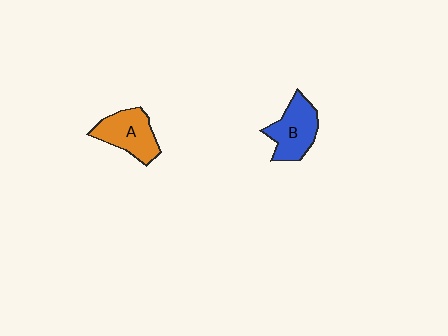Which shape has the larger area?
Shape B (blue).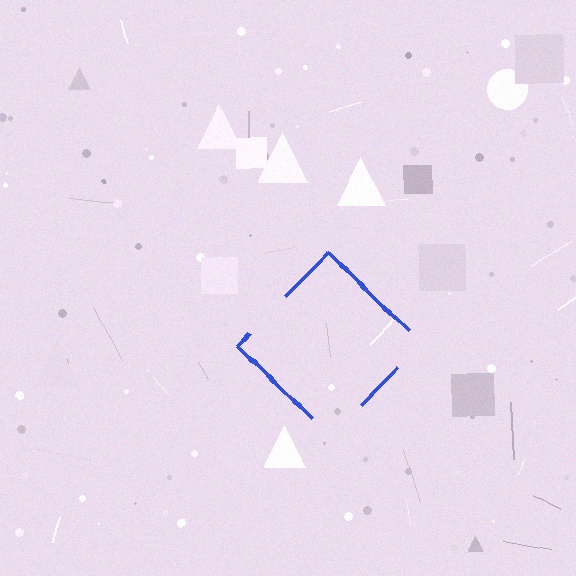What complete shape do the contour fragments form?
The contour fragments form a diamond.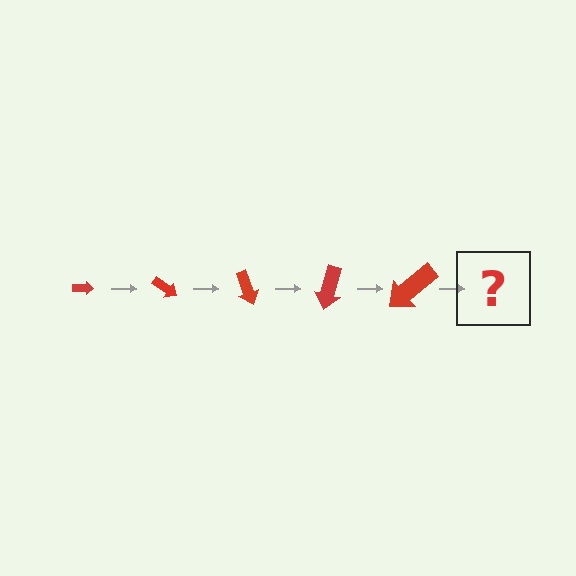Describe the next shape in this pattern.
It should be an arrow, larger than the previous one and rotated 175 degrees from the start.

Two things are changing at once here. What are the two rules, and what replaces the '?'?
The two rules are that the arrow grows larger each step and it rotates 35 degrees each step. The '?' should be an arrow, larger than the previous one and rotated 175 degrees from the start.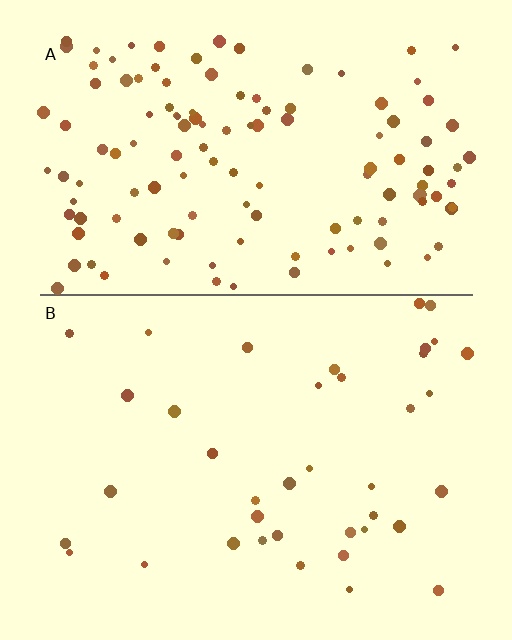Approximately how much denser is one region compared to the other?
Approximately 3.3× — region A over region B.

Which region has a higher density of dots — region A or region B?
A (the top).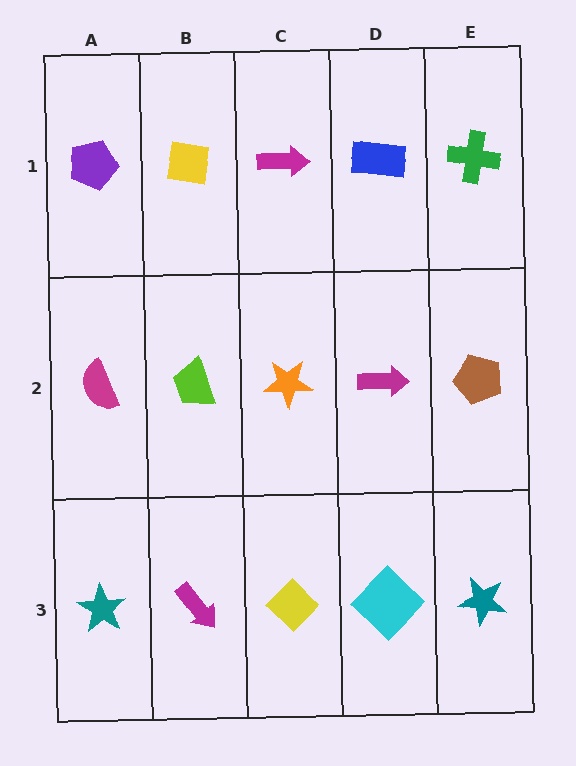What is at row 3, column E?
A teal star.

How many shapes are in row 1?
5 shapes.